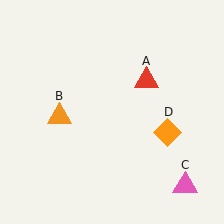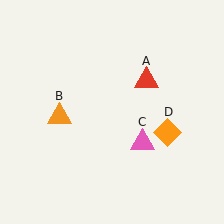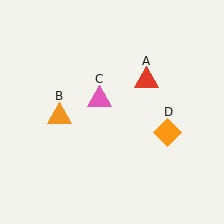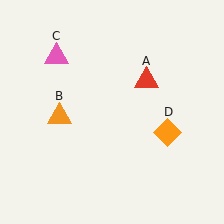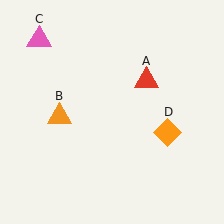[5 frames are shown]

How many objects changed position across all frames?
1 object changed position: pink triangle (object C).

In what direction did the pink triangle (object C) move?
The pink triangle (object C) moved up and to the left.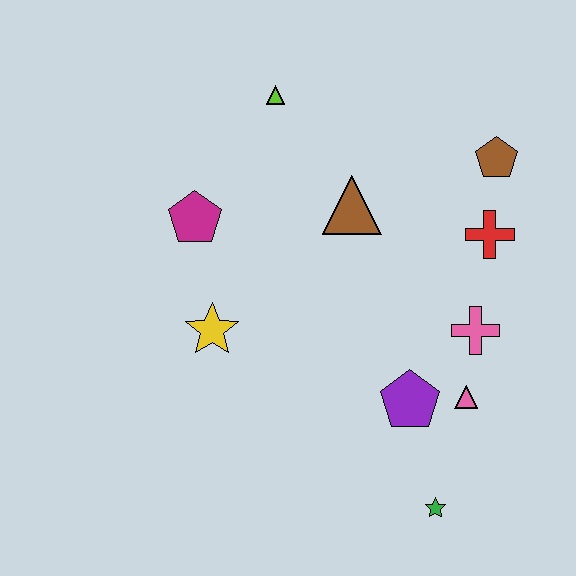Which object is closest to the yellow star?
The magenta pentagon is closest to the yellow star.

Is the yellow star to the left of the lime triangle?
Yes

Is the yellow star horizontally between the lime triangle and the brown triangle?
No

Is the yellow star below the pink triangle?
No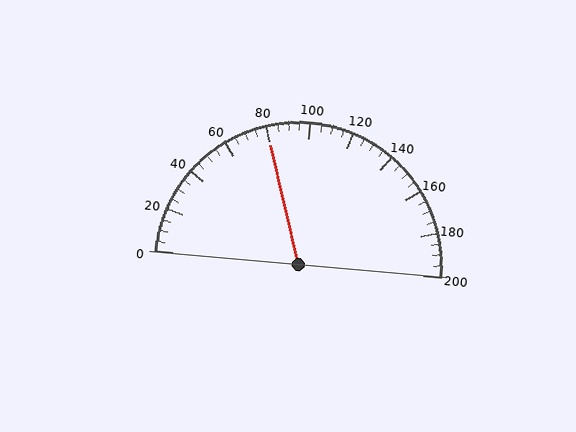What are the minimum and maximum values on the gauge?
The gauge ranges from 0 to 200.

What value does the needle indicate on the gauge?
The needle indicates approximately 80.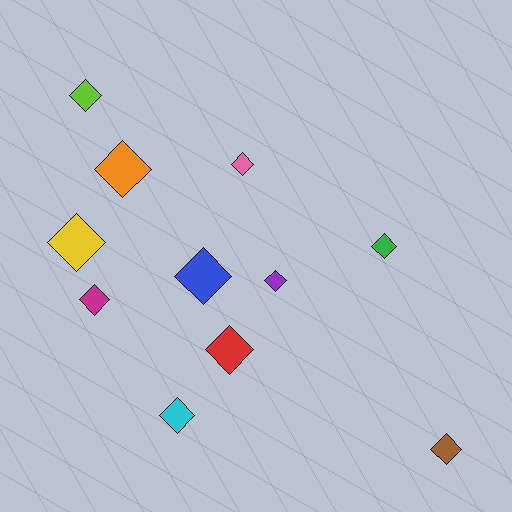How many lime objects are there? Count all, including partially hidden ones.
There is 1 lime object.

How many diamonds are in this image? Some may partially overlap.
There are 11 diamonds.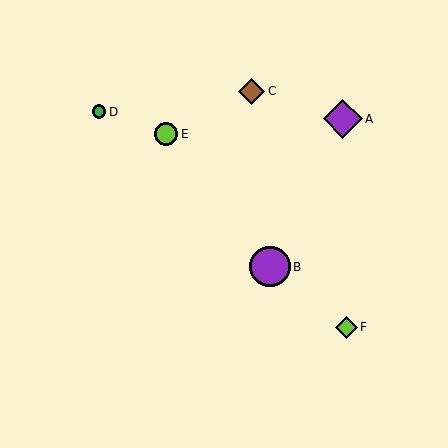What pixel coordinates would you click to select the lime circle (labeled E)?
Click at (166, 134) to select the lime circle E.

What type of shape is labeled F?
Shape F is a lime diamond.